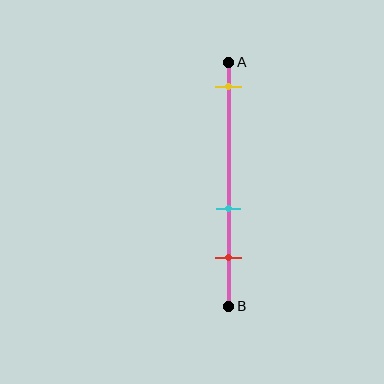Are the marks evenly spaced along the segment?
No, the marks are not evenly spaced.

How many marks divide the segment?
There are 3 marks dividing the segment.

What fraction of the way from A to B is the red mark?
The red mark is approximately 80% (0.8) of the way from A to B.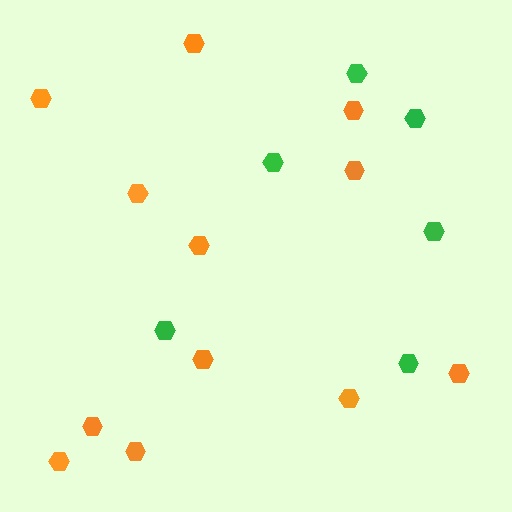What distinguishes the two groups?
There are 2 groups: one group of orange hexagons (12) and one group of green hexagons (6).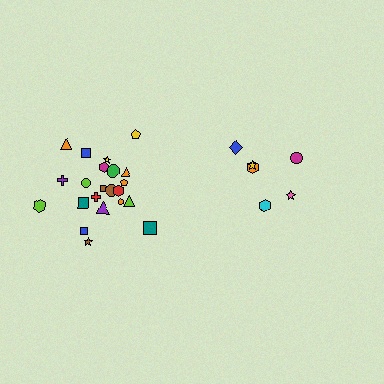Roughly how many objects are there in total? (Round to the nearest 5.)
Roughly 30 objects in total.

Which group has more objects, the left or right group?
The left group.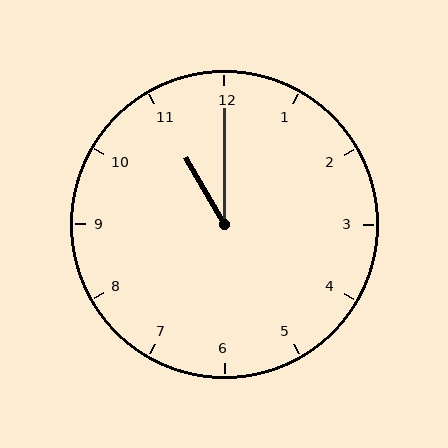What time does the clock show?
11:00.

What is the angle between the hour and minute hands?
Approximately 30 degrees.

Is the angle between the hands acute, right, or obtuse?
It is acute.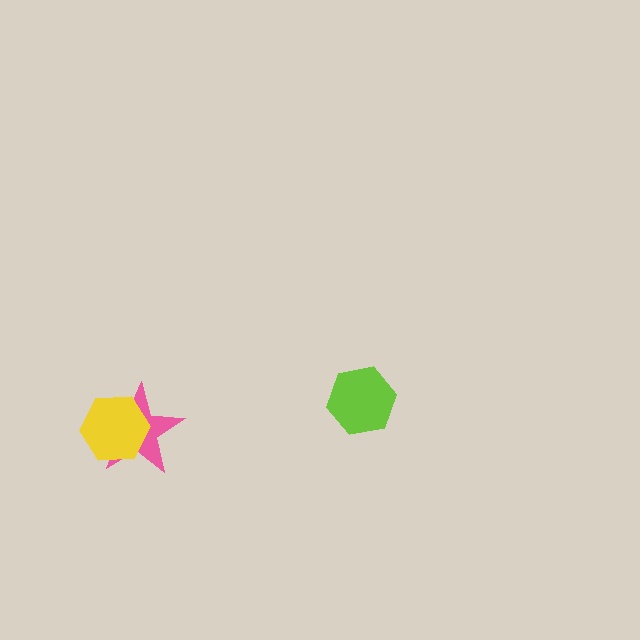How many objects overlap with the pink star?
1 object overlaps with the pink star.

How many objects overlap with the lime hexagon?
0 objects overlap with the lime hexagon.